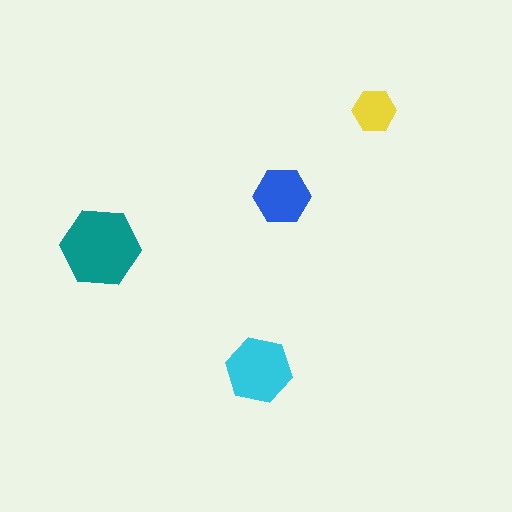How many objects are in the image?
There are 4 objects in the image.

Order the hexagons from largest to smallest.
the teal one, the cyan one, the blue one, the yellow one.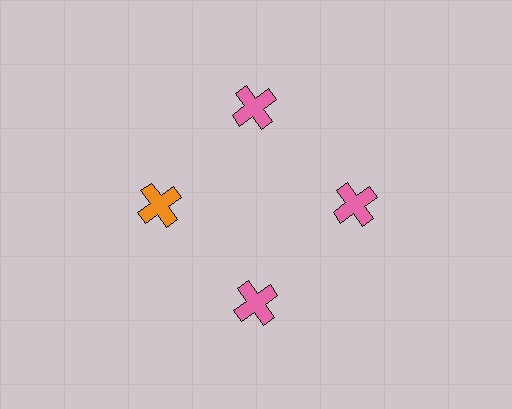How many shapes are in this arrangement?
There are 4 shapes arranged in a ring pattern.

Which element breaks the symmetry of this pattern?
The orange cross at roughly the 9 o'clock position breaks the symmetry. All other shapes are pink crosses.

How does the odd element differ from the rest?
It has a different color: orange instead of pink.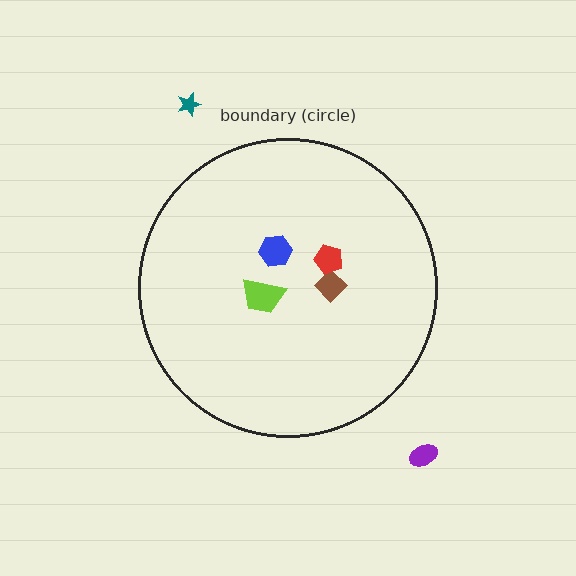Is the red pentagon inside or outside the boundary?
Inside.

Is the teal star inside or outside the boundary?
Outside.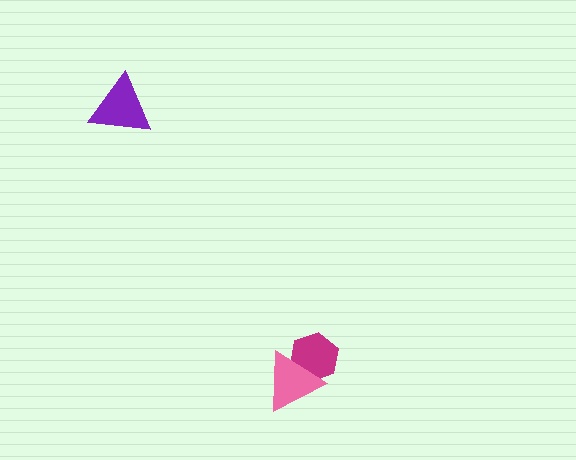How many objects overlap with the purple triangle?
0 objects overlap with the purple triangle.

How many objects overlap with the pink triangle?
1 object overlaps with the pink triangle.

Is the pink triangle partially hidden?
No, no other shape covers it.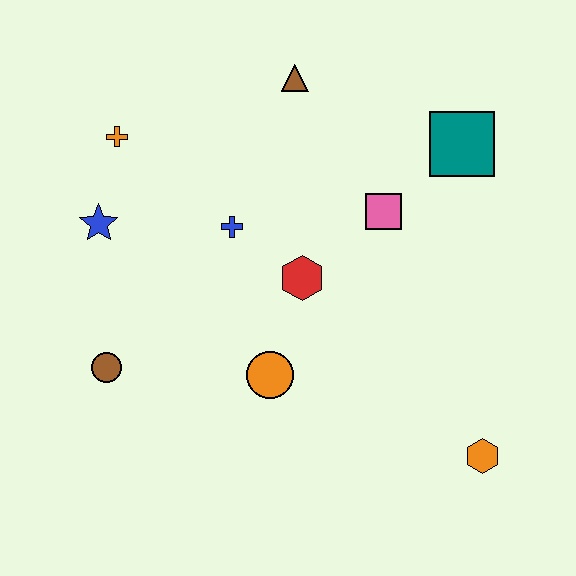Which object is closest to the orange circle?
The red hexagon is closest to the orange circle.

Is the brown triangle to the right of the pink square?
No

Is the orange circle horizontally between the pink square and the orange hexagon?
No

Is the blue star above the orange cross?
No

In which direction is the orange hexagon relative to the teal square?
The orange hexagon is below the teal square.